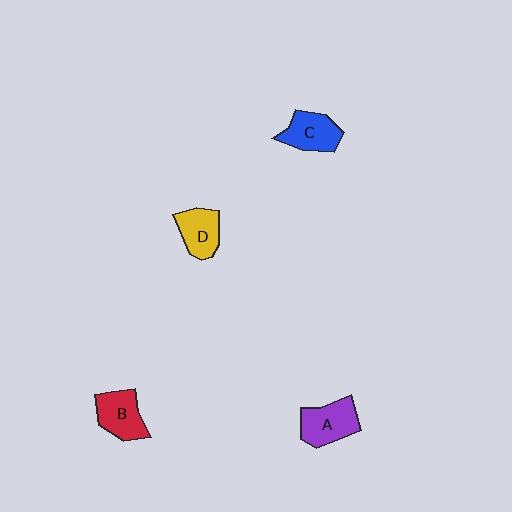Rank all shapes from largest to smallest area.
From largest to smallest: A (purple), B (red), C (blue), D (yellow).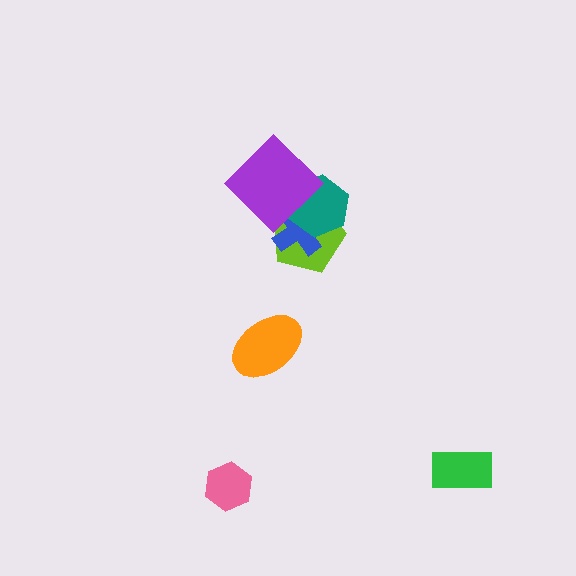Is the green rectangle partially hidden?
No, no other shape covers it.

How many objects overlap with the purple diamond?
3 objects overlap with the purple diamond.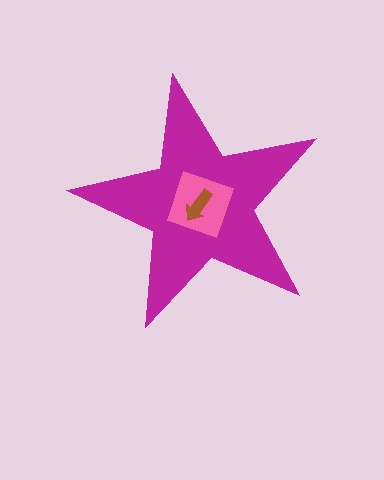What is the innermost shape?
The brown arrow.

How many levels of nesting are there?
3.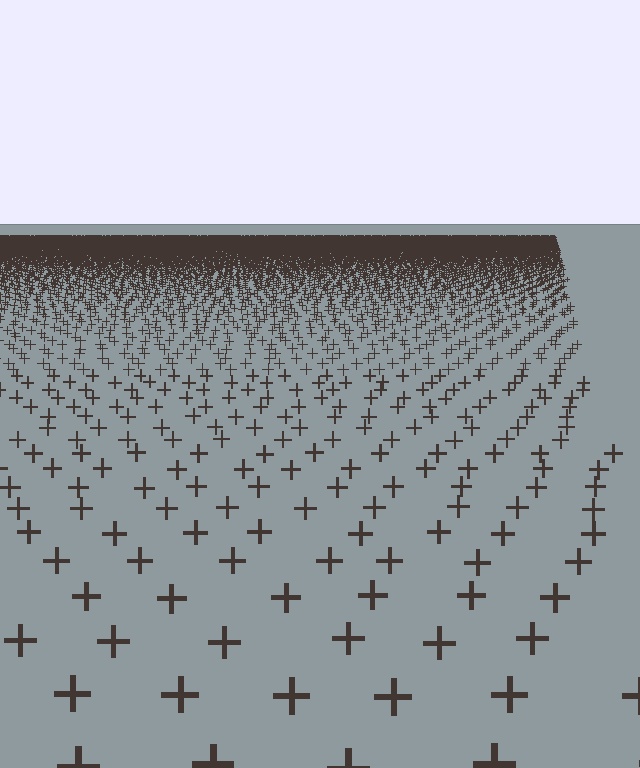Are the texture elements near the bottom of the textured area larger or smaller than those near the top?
Larger. Near the bottom, elements are closer to the viewer and appear at a bigger on-screen size.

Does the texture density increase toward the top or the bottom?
Density increases toward the top.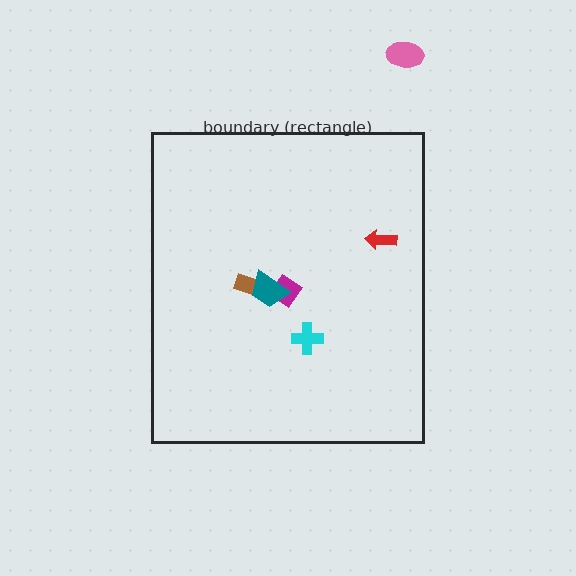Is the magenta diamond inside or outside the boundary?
Inside.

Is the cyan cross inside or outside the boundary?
Inside.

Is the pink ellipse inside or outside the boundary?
Outside.